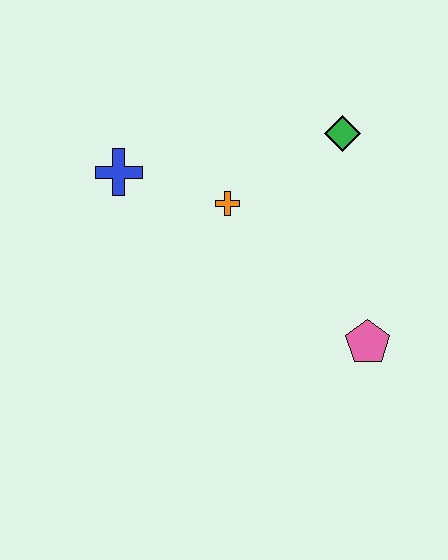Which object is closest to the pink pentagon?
The orange cross is closest to the pink pentagon.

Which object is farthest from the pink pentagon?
The blue cross is farthest from the pink pentagon.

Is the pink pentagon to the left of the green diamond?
No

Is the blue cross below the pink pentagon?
No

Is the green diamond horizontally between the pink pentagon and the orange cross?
Yes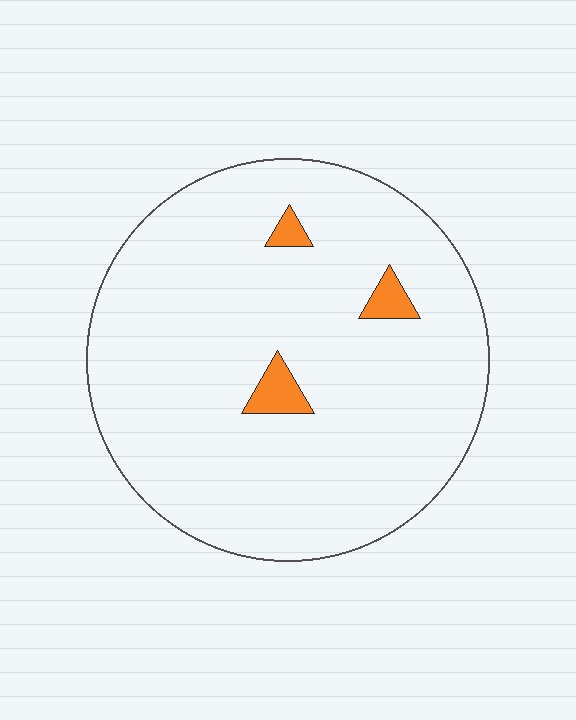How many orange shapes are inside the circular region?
3.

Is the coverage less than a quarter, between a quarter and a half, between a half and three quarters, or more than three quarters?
Less than a quarter.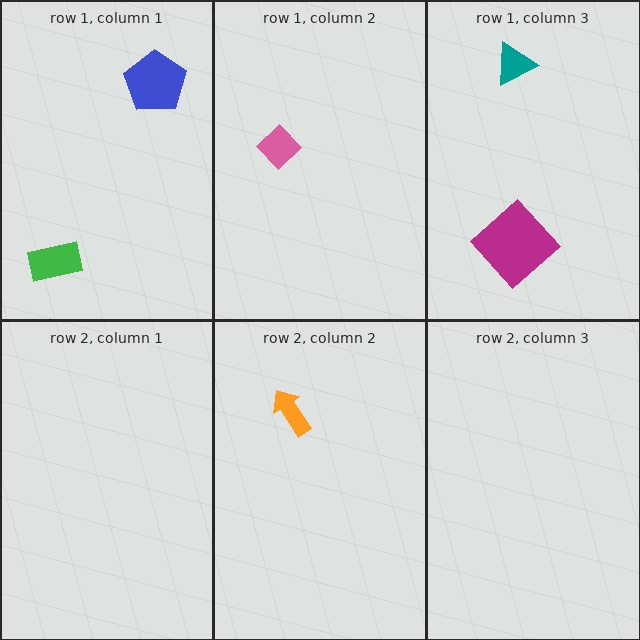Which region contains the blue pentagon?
The row 1, column 1 region.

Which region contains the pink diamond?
The row 1, column 2 region.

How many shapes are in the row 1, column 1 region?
2.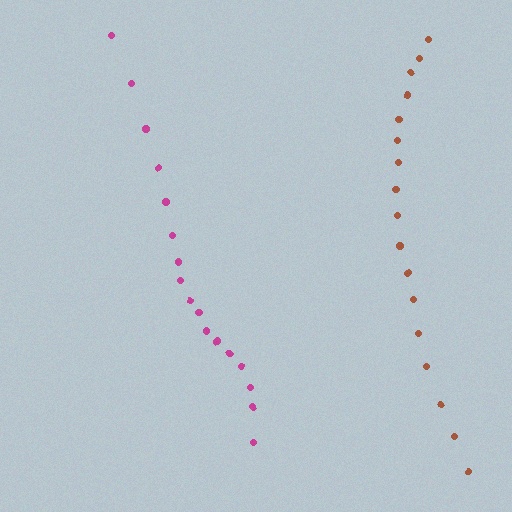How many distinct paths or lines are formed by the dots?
There are 2 distinct paths.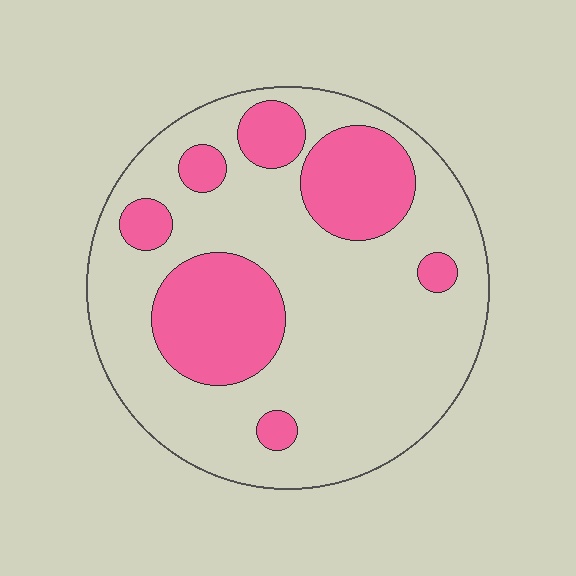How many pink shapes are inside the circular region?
7.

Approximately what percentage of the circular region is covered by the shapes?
Approximately 30%.